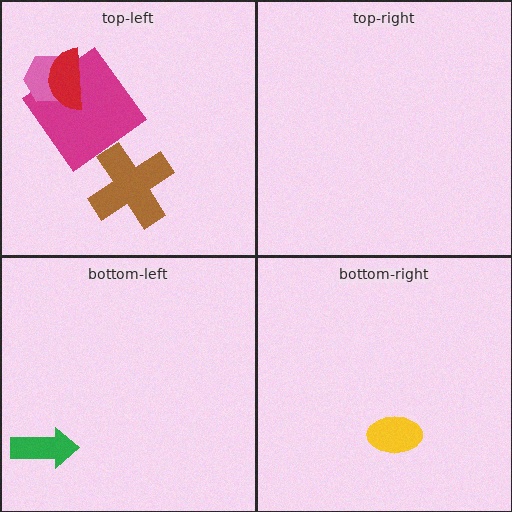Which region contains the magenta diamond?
The top-left region.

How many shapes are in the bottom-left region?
1.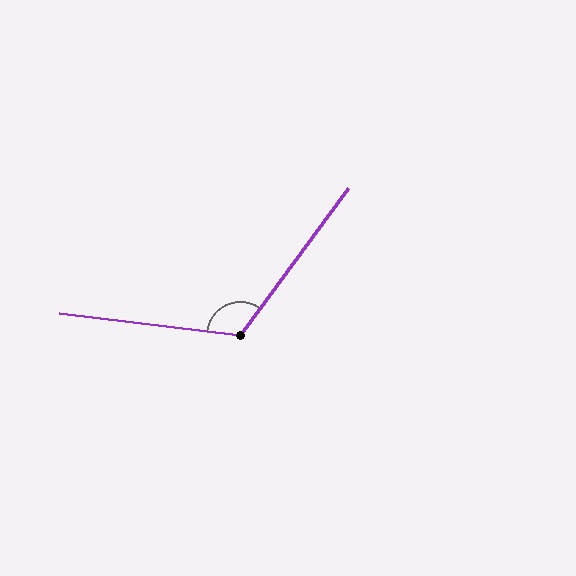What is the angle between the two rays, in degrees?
Approximately 119 degrees.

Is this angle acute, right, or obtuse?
It is obtuse.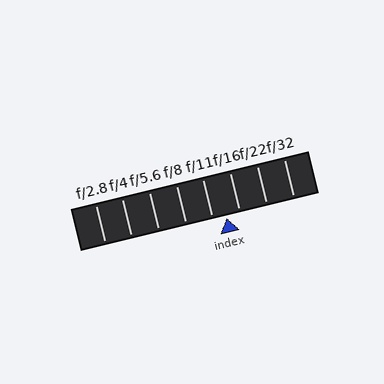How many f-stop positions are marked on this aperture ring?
There are 8 f-stop positions marked.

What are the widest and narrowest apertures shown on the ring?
The widest aperture shown is f/2.8 and the narrowest is f/32.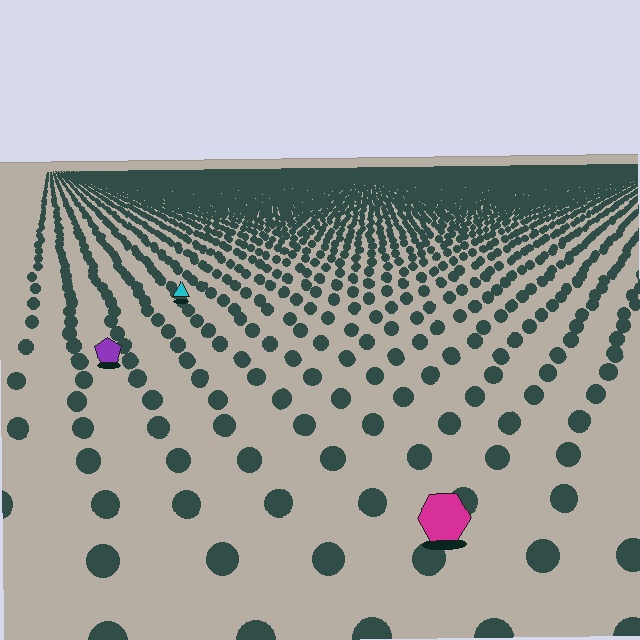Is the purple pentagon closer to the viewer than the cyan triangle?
Yes. The purple pentagon is closer — you can tell from the texture gradient: the ground texture is coarser near it.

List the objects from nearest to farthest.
From nearest to farthest: the magenta hexagon, the purple pentagon, the cyan triangle.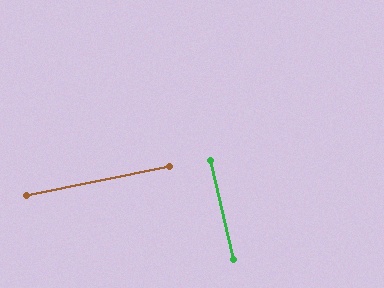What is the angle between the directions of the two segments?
Approximately 89 degrees.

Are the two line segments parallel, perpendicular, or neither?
Perpendicular — they meet at approximately 89°.